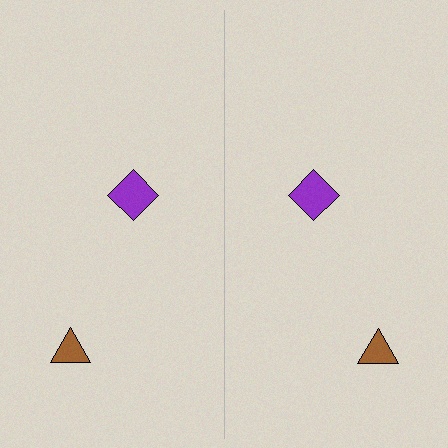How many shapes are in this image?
There are 4 shapes in this image.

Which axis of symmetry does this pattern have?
The pattern has a vertical axis of symmetry running through the center of the image.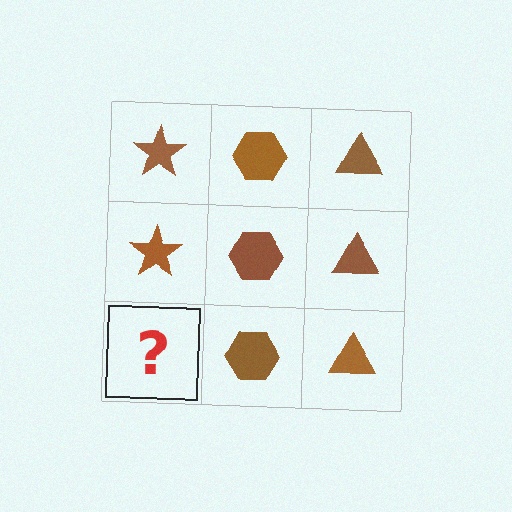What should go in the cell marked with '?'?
The missing cell should contain a brown star.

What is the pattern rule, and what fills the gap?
The rule is that each column has a consistent shape. The gap should be filled with a brown star.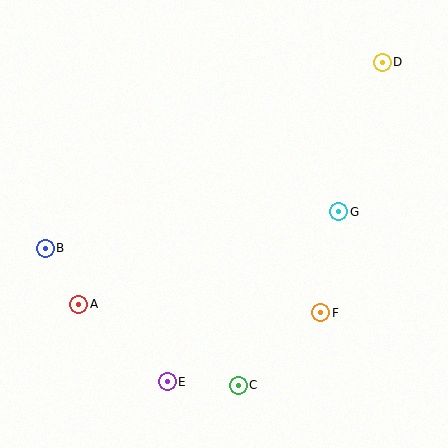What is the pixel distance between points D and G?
The distance between D and G is 156 pixels.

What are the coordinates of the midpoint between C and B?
The midpoint between C and B is at (142, 317).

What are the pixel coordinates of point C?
Point C is at (238, 385).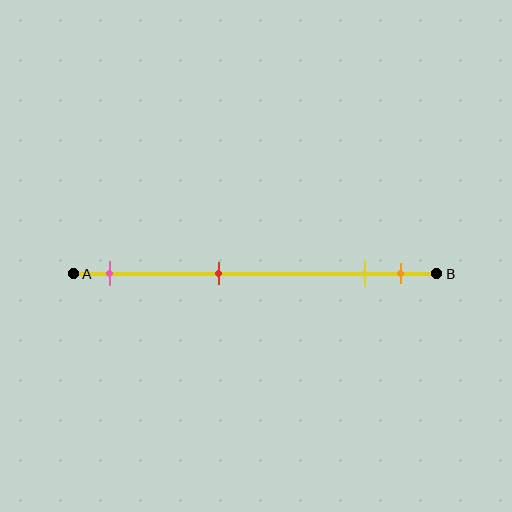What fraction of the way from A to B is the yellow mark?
The yellow mark is approximately 80% (0.8) of the way from A to B.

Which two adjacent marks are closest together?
The yellow and orange marks are the closest adjacent pair.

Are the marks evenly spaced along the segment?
No, the marks are not evenly spaced.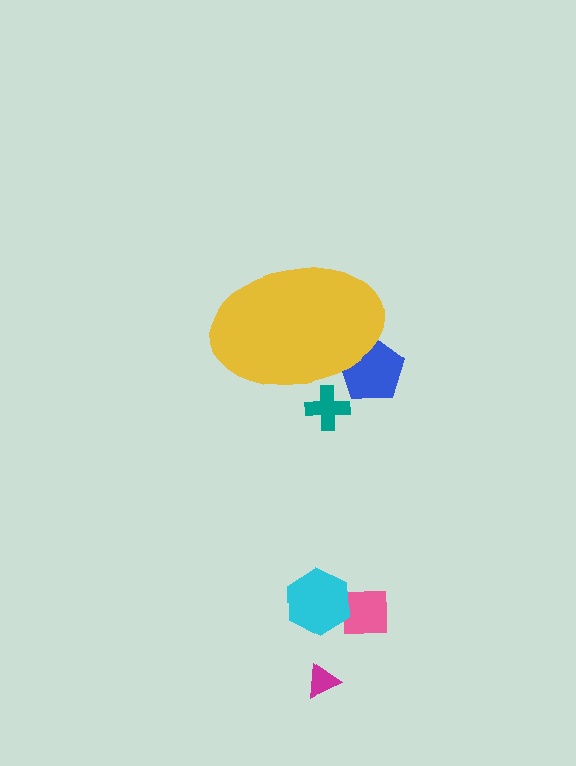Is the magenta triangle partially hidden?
No, the magenta triangle is fully visible.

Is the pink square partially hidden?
No, the pink square is fully visible.